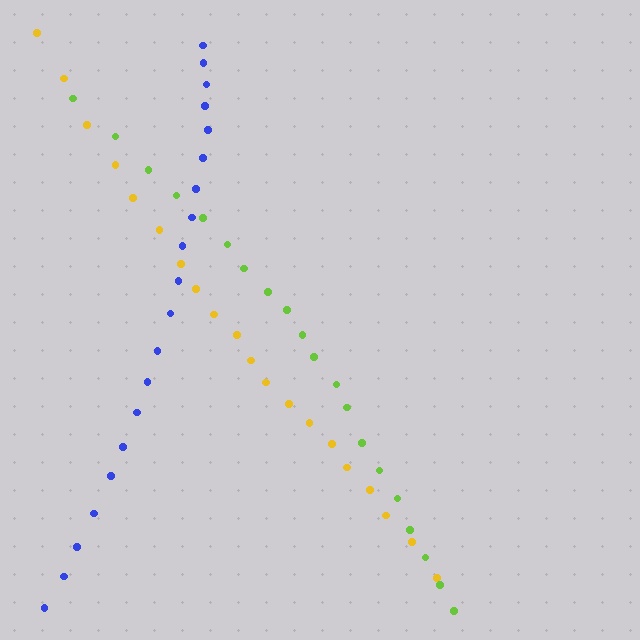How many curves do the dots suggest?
There are 3 distinct paths.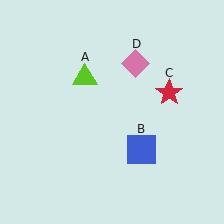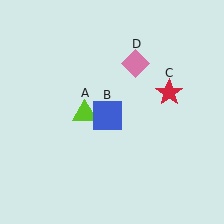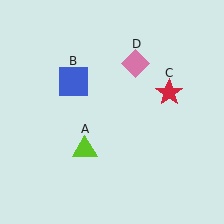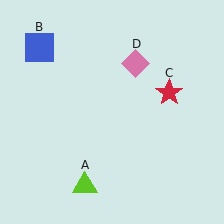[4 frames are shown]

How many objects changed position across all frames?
2 objects changed position: lime triangle (object A), blue square (object B).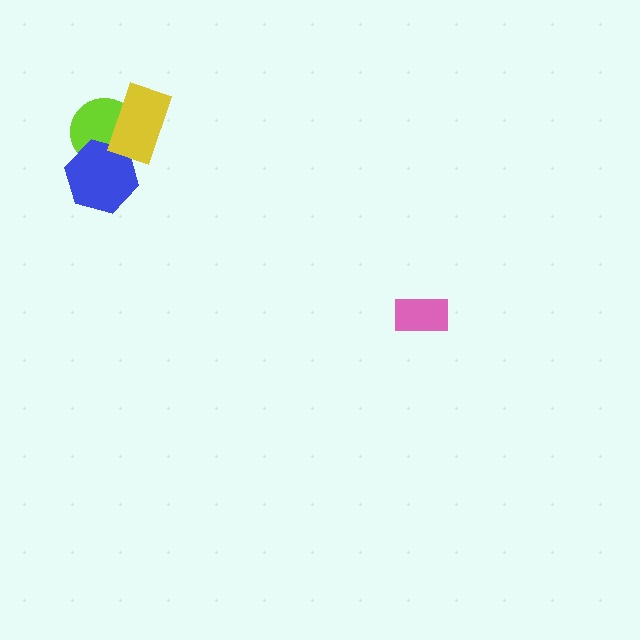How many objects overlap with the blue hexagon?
2 objects overlap with the blue hexagon.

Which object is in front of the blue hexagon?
The yellow rectangle is in front of the blue hexagon.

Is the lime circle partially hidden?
Yes, it is partially covered by another shape.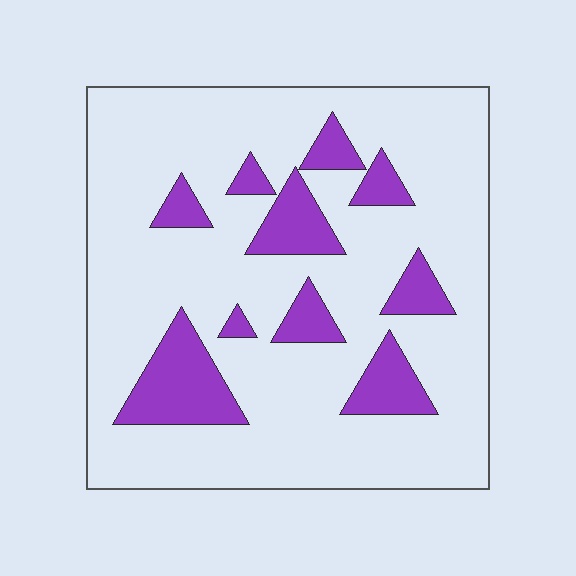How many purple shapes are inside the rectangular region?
10.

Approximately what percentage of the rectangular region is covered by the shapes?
Approximately 20%.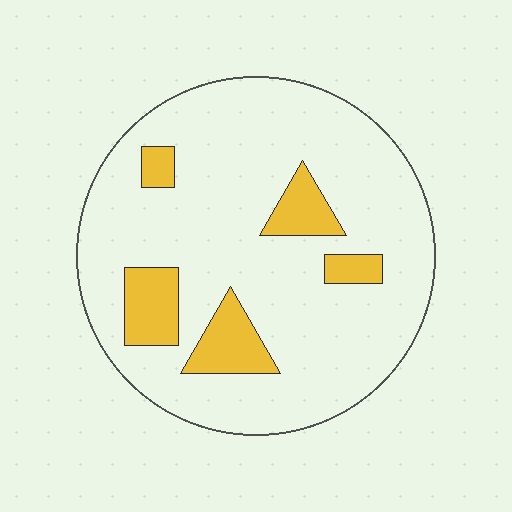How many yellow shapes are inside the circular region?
5.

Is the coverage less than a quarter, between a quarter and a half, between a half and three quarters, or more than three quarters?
Less than a quarter.